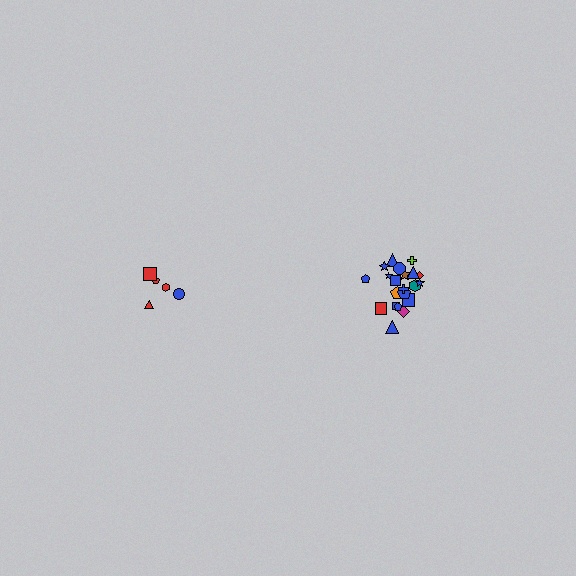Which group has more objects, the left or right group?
The right group.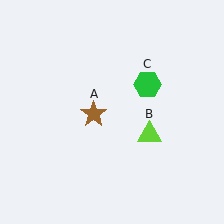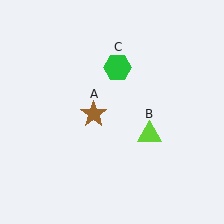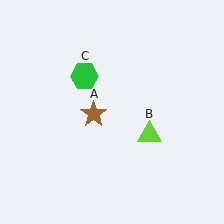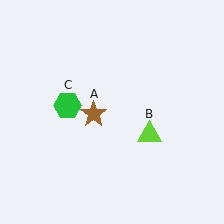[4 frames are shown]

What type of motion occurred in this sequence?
The green hexagon (object C) rotated counterclockwise around the center of the scene.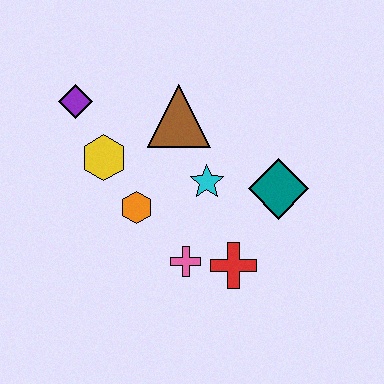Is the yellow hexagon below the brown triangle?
Yes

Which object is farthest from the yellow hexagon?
The teal diamond is farthest from the yellow hexagon.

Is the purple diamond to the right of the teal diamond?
No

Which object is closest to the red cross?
The pink cross is closest to the red cross.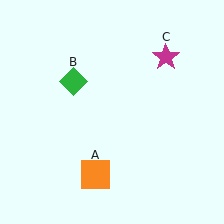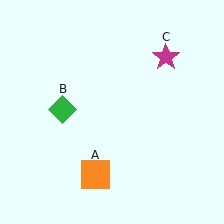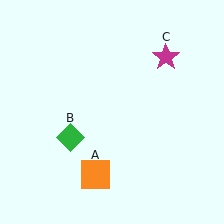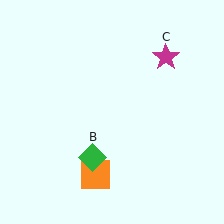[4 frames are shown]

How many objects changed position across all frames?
1 object changed position: green diamond (object B).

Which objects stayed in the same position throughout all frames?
Orange square (object A) and magenta star (object C) remained stationary.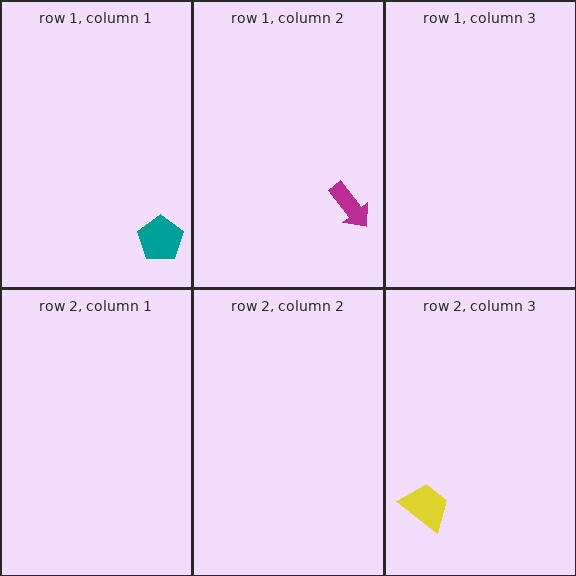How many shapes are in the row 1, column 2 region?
1.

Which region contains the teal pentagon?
The row 1, column 1 region.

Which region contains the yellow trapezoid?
The row 2, column 3 region.